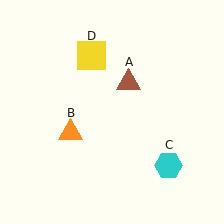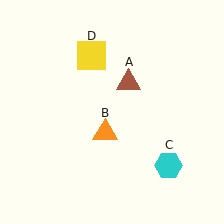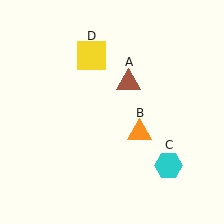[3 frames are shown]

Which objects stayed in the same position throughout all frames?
Brown triangle (object A) and cyan hexagon (object C) and yellow square (object D) remained stationary.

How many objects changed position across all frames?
1 object changed position: orange triangle (object B).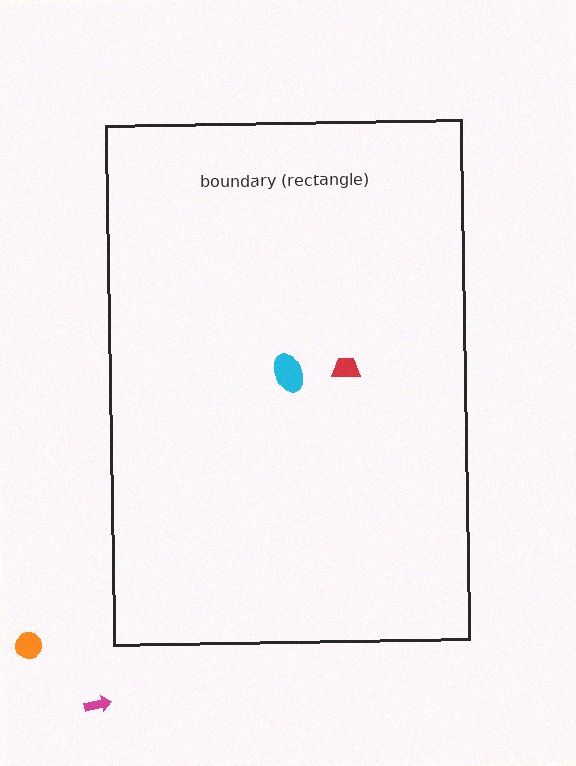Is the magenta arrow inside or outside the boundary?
Outside.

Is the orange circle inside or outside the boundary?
Outside.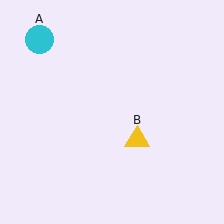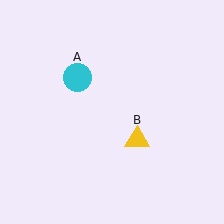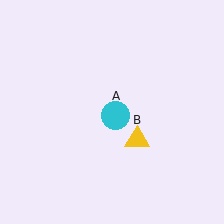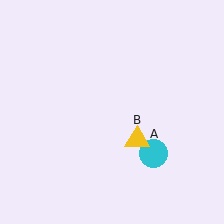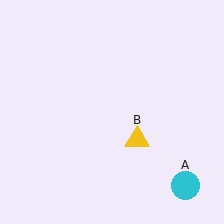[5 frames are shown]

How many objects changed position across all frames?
1 object changed position: cyan circle (object A).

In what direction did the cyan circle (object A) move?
The cyan circle (object A) moved down and to the right.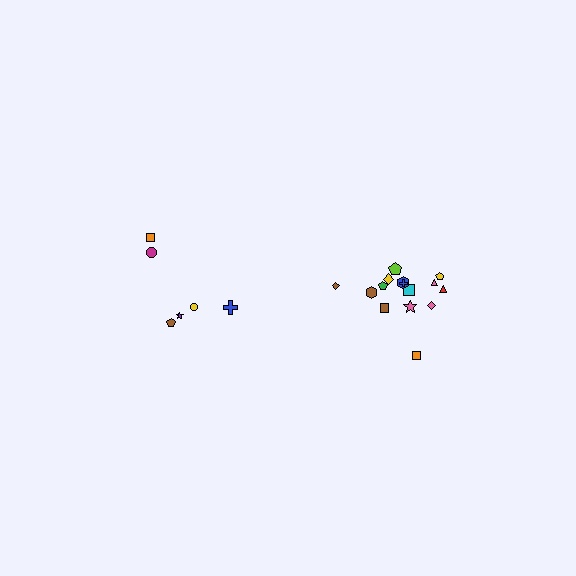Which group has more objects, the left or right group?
The right group.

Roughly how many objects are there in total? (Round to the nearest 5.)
Roughly 20 objects in total.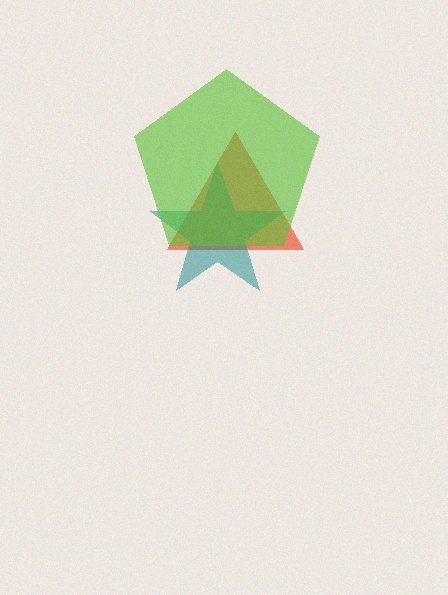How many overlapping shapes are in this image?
There are 3 overlapping shapes in the image.